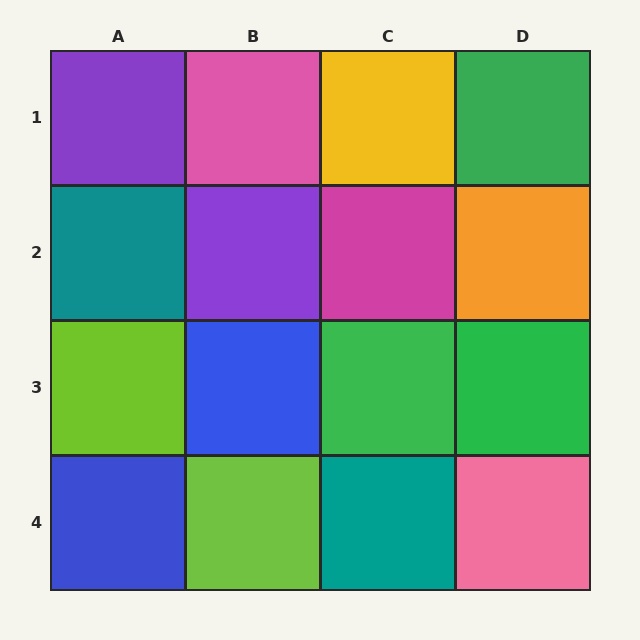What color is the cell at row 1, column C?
Yellow.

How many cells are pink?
2 cells are pink.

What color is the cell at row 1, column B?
Pink.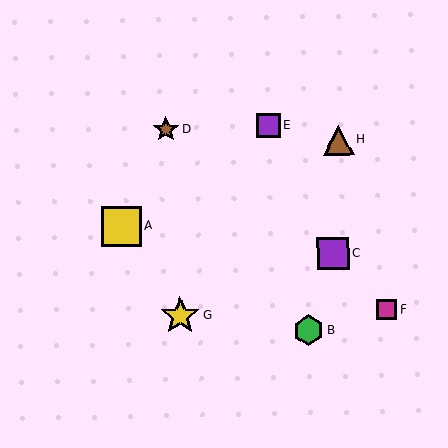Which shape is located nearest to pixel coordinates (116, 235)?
The yellow square (labeled A) at (121, 226) is nearest to that location.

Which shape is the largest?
The yellow square (labeled A) is the largest.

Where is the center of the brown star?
The center of the brown star is at (166, 130).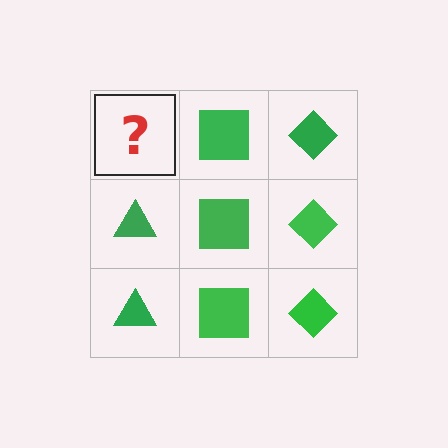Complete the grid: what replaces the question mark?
The question mark should be replaced with a green triangle.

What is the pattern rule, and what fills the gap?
The rule is that each column has a consistent shape. The gap should be filled with a green triangle.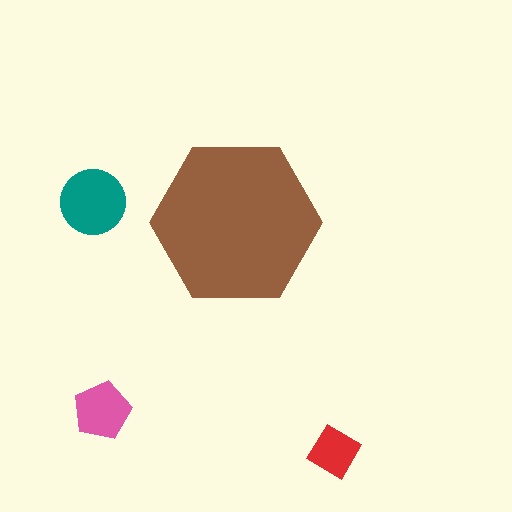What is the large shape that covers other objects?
A brown hexagon.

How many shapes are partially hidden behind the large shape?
0 shapes are partially hidden.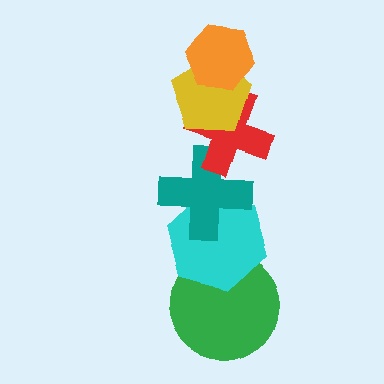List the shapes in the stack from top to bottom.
From top to bottom: the orange hexagon, the yellow pentagon, the red cross, the teal cross, the cyan hexagon, the green circle.